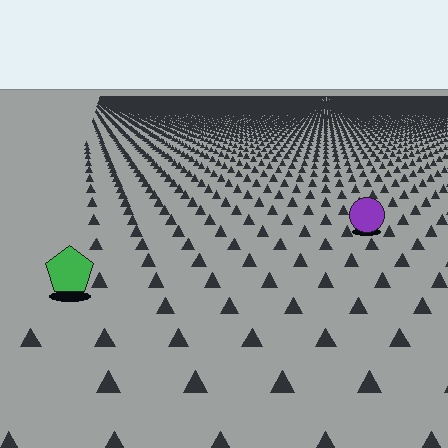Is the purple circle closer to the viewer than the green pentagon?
No. The green pentagon is closer — you can tell from the texture gradient: the ground texture is coarser near it.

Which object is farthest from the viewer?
The purple circle is farthest from the viewer. It appears smaller and the ground texture around it is denser.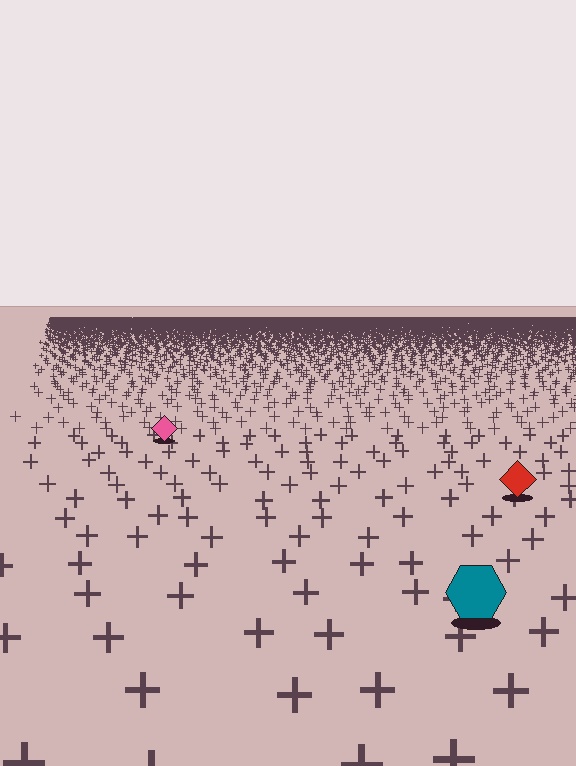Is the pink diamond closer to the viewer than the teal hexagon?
No. The teal hexagon is closer — you can tell from the texture gradient: the ground texture is coarser near it.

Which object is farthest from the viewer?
The pink diamond is farthest from the viewer. It appears smaller and the ground texture around it is denser.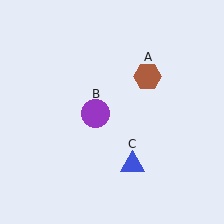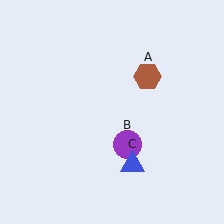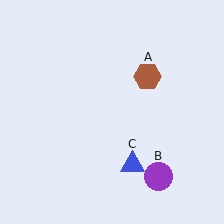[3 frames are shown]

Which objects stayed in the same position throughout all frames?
Brown hexagon (object A) and blue triangle (object C) remained stationary.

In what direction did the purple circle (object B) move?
The purple circle (object B) moved down and to the right.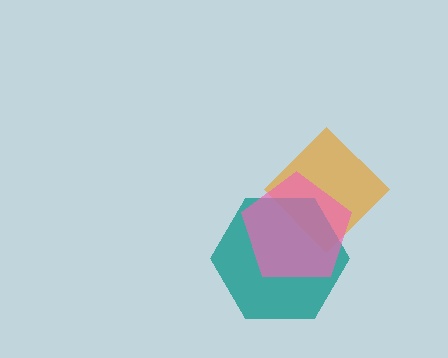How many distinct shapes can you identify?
There are 3 distinct shapes: an orange diamond, a teal hexagon, a pink pentagon.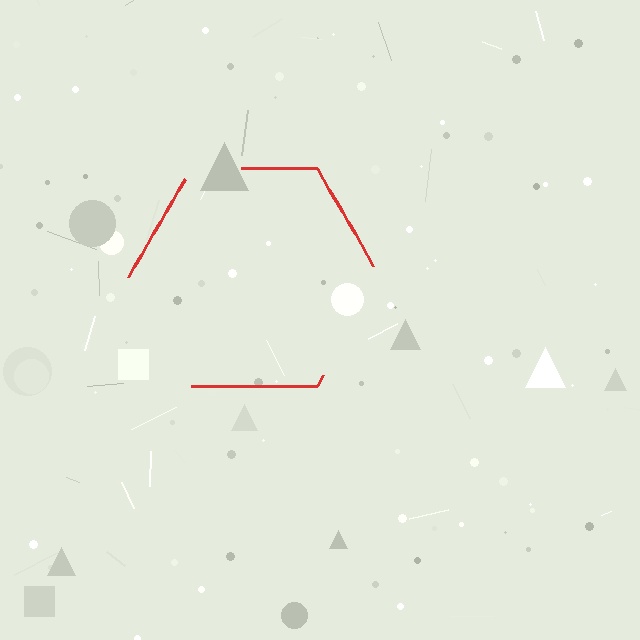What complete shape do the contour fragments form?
The contour fragments form a hexagon.